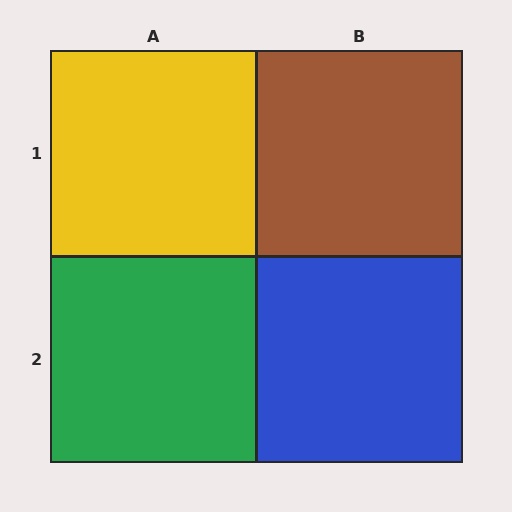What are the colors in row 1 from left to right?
Yellow, brown.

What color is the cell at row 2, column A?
Green.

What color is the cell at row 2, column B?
Blue.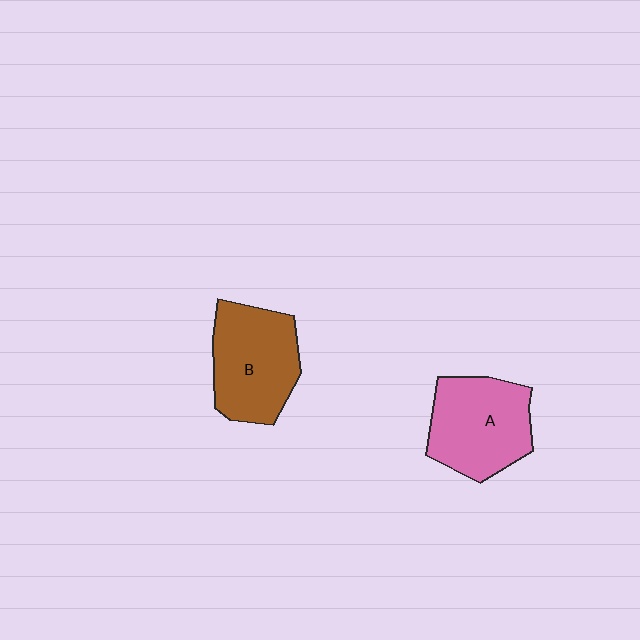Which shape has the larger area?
Shape B (brown).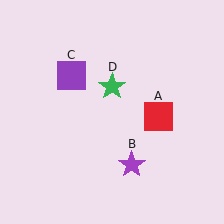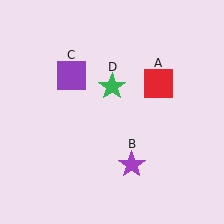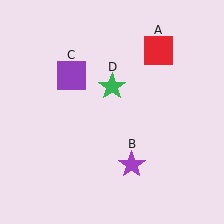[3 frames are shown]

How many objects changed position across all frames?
1 object changed position: red square (object A).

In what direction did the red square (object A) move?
The red square (object A) moved up.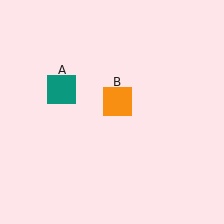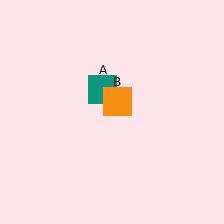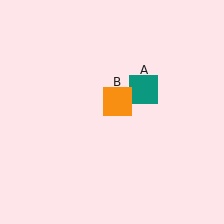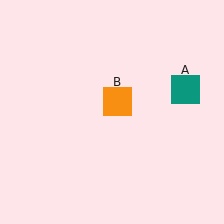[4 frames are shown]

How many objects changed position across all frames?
1 object changed position: teal square (object A).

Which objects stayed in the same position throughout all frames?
Orange square (object B) remained stationary.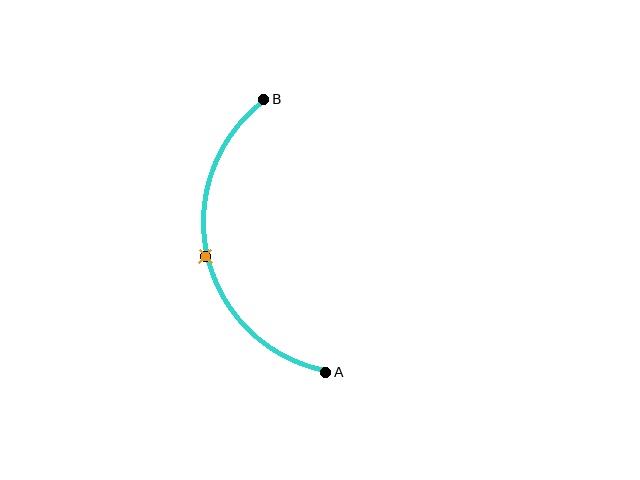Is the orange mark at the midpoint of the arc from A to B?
Yes. The orange mark lies on the arc at equal arc-length from both A and B — it is the arc midpoint.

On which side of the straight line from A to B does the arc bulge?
The arc bulges to the left of the straight line connecting A and B.